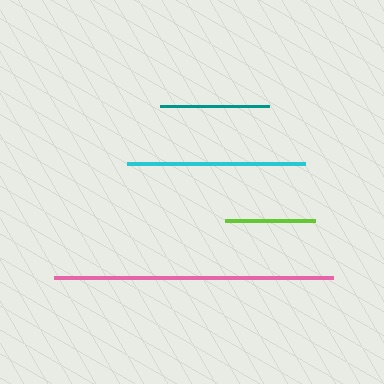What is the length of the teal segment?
The teal segment is approximately 109 pixels long.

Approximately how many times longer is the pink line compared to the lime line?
The pink line is approximately 3.1 times the length of the lime line.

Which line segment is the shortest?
The lime line is the shortest at approximately 89 pixels.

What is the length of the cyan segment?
The cyan segment is approximately 177 pixels long.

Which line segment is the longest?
The pink line is the longest at approximately 279 pixels.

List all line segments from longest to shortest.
From longest to shortest: pink, cyan, teal, lime.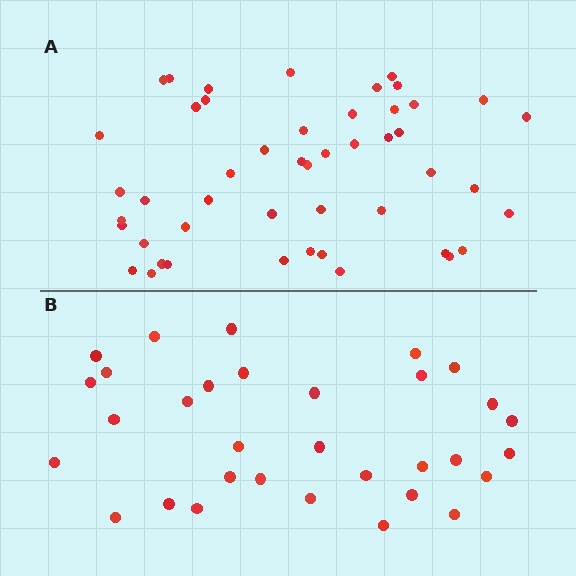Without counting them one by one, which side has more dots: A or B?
Region A (the top region) has more dots.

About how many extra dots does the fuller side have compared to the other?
Region A has approximately 15 more dots than region B.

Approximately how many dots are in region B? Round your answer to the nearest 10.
About 30 dots. (The exact count is 32, which rounds to 30.)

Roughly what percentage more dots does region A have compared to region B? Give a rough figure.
About 50% more.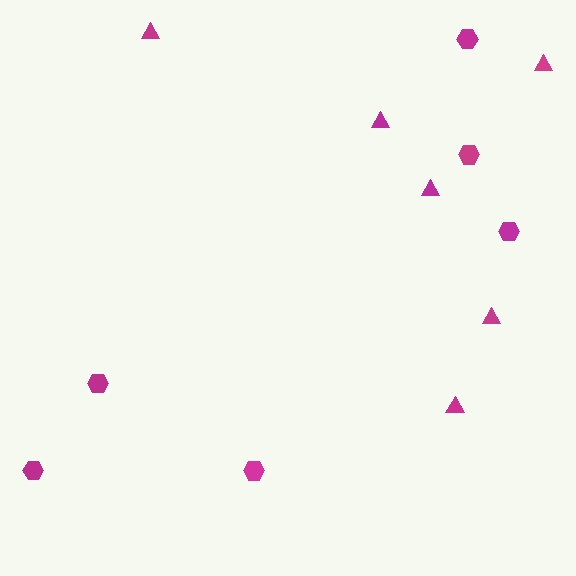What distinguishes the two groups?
There are 2 groups: one group of triangles (6) and one group of hexagons (6).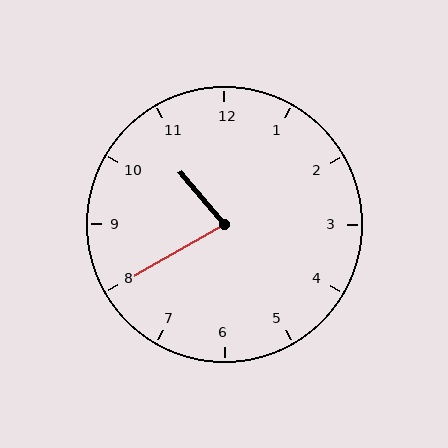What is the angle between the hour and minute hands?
Approximately 80 degrees.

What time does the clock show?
10:40.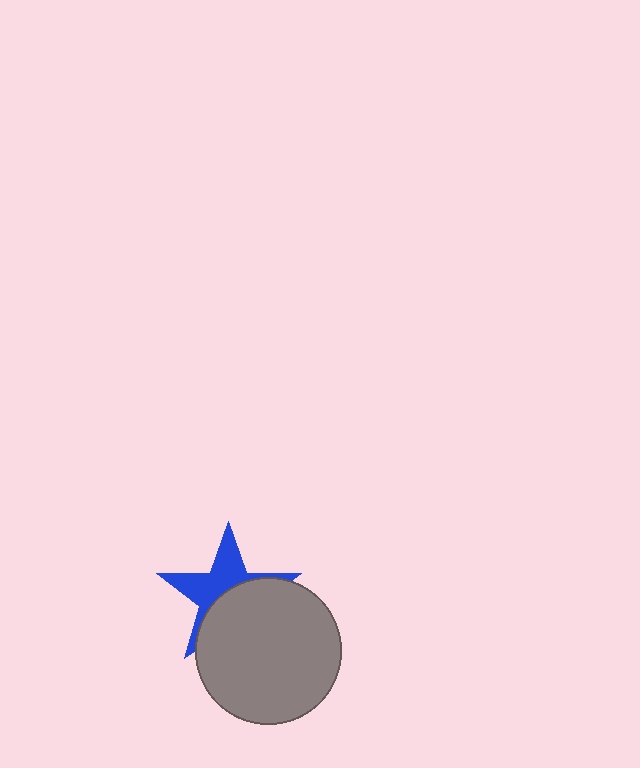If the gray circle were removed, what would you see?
You would see the complete blue star.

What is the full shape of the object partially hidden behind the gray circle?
The partially hidden object is a blue star.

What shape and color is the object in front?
The object in front is a gray circle.